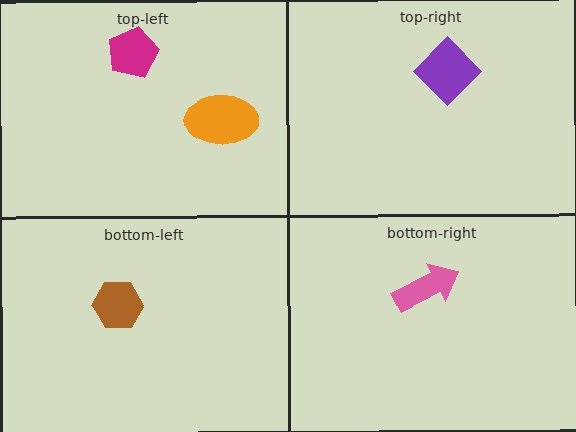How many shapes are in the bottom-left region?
1.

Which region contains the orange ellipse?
The top-left region.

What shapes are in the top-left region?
The magenta pentagon, the orange ellipse.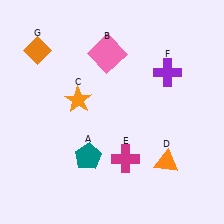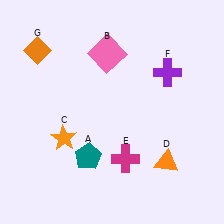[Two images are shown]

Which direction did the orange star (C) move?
The orange star (C) moved down.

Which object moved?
The orange star (C) moved down.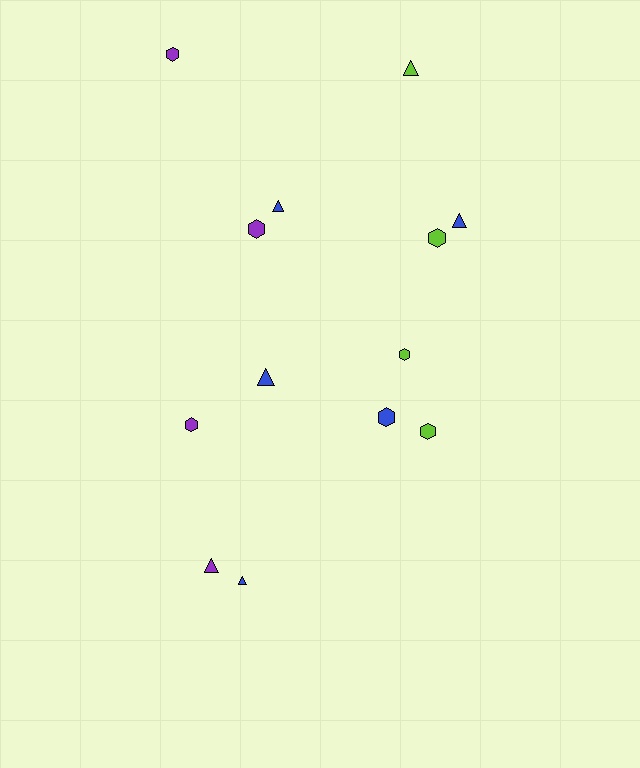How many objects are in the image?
There are 13 objects.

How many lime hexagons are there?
There are 3 lime hexagons.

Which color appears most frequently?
Blue, with 5 objects.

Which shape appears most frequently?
Hexagon, with 7 objects.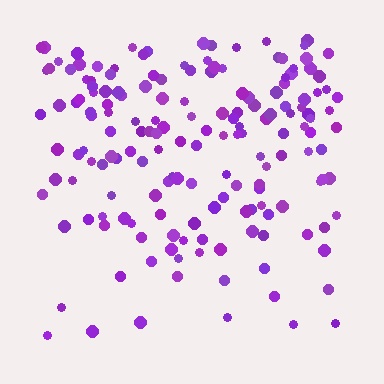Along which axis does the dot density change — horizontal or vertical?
Vertical.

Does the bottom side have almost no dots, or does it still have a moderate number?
Still a moderate number, just noticeably fewer than the top.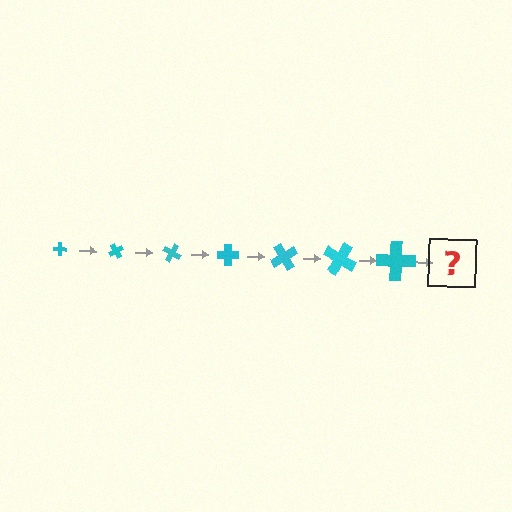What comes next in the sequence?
The next element should be a cross, larger than the previous one and rotated 420 degrees from the start.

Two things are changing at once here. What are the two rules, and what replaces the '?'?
The two rules are that the cross grows larger each step and it rotates 60 degrees each step. The '?' should be a cross, larger than the previous one and rotated 420 degrees from the start.